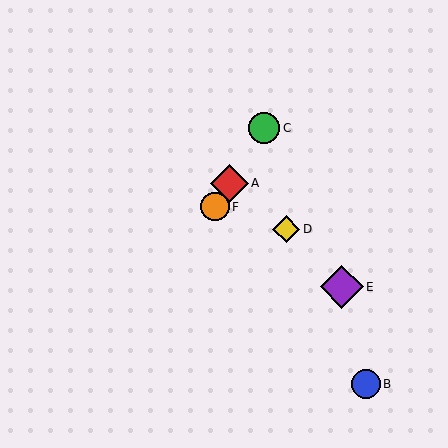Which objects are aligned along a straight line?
Objects A, C, F are aligned along a straight line.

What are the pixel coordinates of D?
Object D is at (286, 229).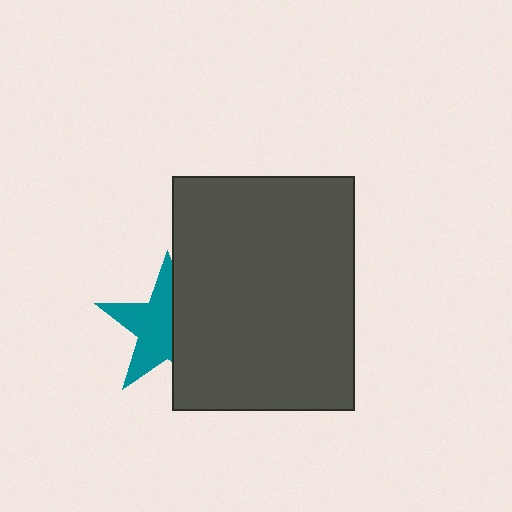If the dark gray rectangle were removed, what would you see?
You would see the complete teal star.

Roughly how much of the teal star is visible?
About half of it is visible (roughly 55%).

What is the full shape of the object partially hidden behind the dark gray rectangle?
The partially hidden object is a teal star.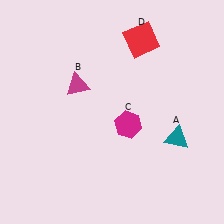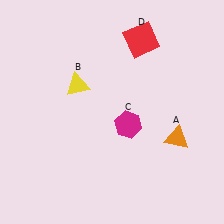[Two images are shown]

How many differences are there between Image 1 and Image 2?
There are 2 differences between the two images.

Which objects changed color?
A changed from teal to orange. B changed from magenta to yellow.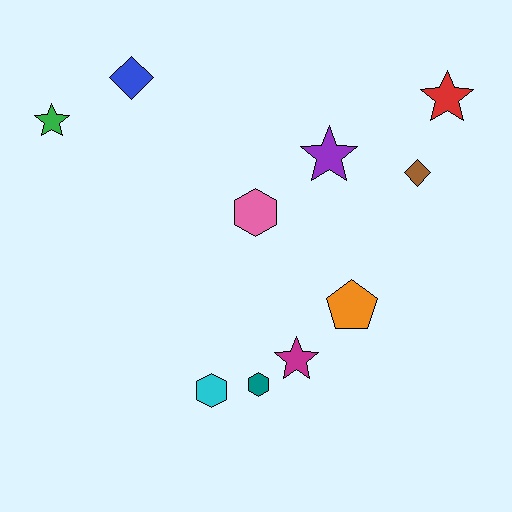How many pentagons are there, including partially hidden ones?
There is 1 pentagon.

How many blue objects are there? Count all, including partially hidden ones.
There is 1 blue object.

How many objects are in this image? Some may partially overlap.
There are 10 objects.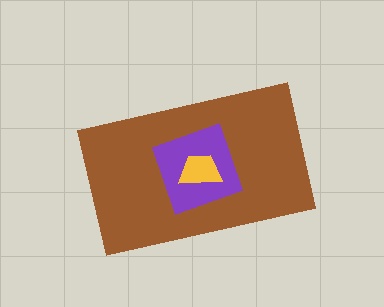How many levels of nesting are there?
3.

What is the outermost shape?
The brown rectangle.